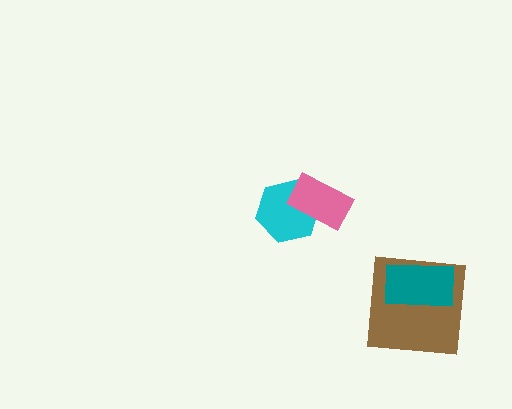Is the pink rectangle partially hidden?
No, no other shape covers it.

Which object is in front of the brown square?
The teal rectangle is in front of the brown square.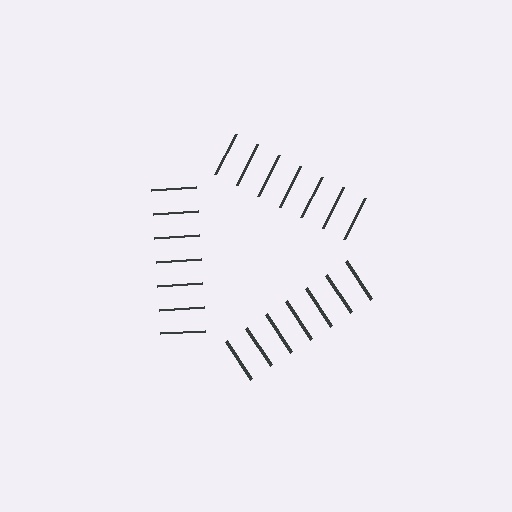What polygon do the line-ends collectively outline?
An illusory triangle — the line segments terminate on its edges but no continuous stroke is drawn.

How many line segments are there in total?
21 — 7 along each of the 3 edges.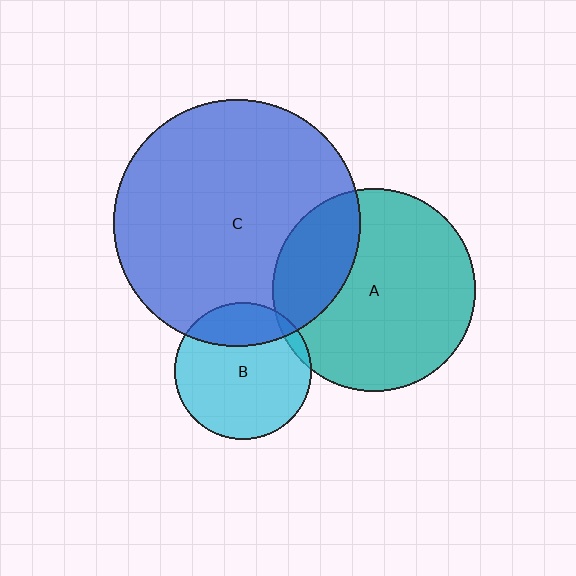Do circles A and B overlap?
Yes.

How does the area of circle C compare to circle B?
Approximately 3.2 times.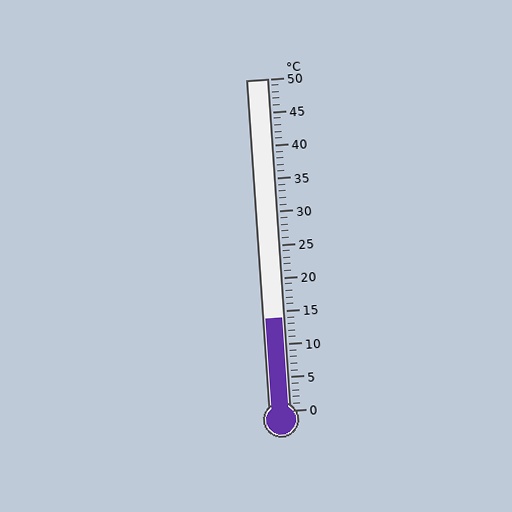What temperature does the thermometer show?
The thermometer shows approximately 14°C.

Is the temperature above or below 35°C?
The temperature is below 35°C.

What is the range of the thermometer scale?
The thermometer scale ranges from 0°C to 50°C.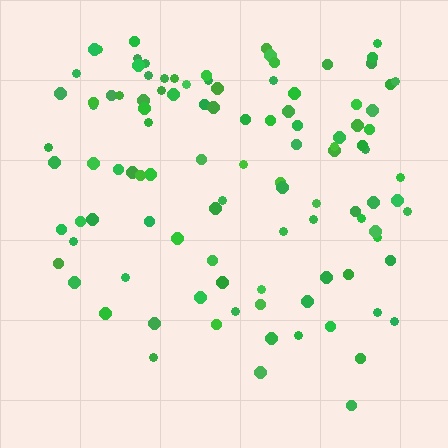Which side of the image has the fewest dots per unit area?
The bottom.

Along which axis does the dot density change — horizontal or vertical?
Vertical.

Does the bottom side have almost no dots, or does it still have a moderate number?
Still a moderate number, just noticeably fewer than the top.